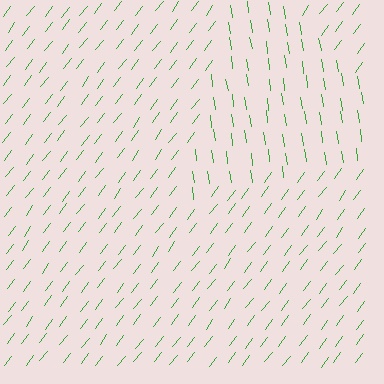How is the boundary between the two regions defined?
The boundary is defined purely by a change in line orientation (approximately 45 degrees difference). All lines are the same color and thickness.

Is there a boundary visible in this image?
Yes, there is a texture boundary formed by a change in line orientation.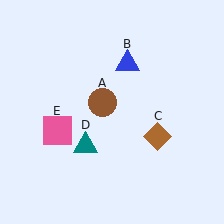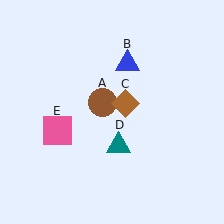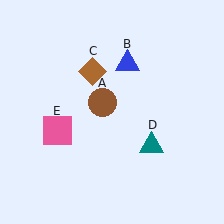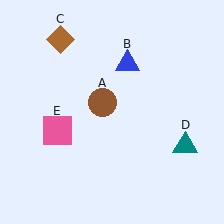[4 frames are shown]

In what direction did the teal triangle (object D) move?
The teal triangle (object D) moved right.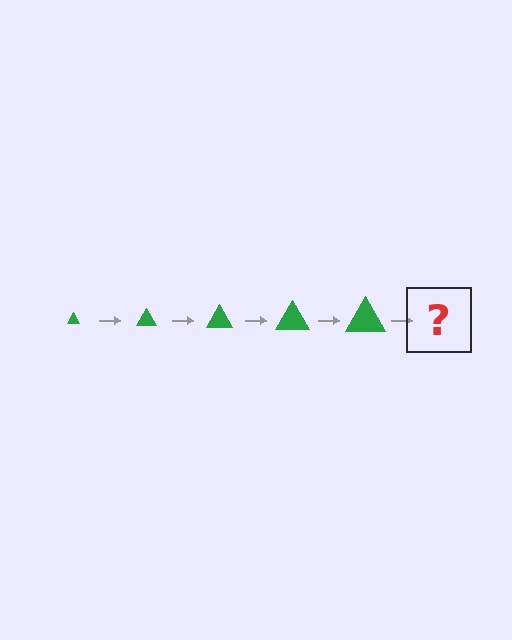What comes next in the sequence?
The next element should be a green triangle, larger than the previous one.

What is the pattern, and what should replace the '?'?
The pattern is that the triangle gets progressively larger each step. The '?' should be a green triangle, larger than the previous one.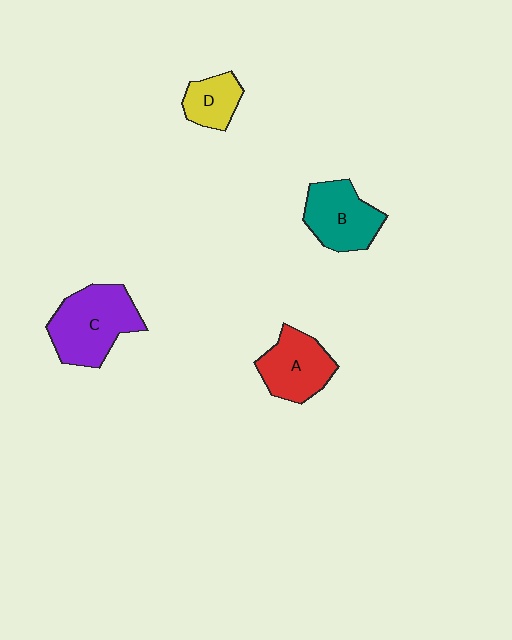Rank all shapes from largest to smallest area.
From largest to smallest: C (purple), B (teal), A (red), D (yellow).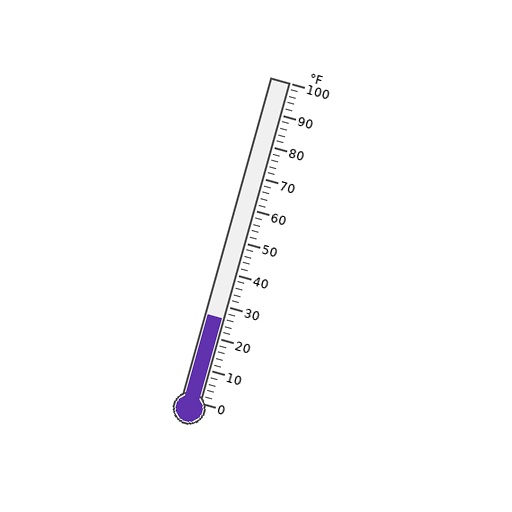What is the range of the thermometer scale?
The thermometer scale ranges from 0°F to 100°F.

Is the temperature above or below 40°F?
The temperature is below 40°F.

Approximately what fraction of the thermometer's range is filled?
The thermometer is filled to approximately 25% of its range.